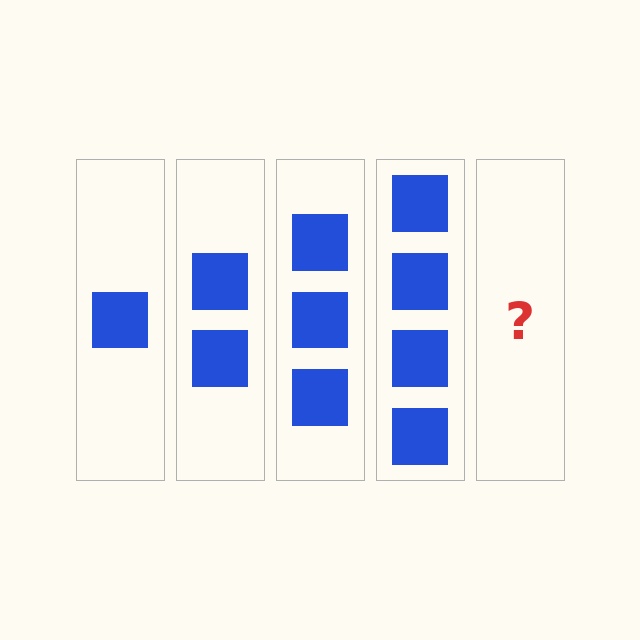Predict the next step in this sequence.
The next step is 5 squares.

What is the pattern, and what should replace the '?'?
The pattern is that each step adds one more square. The '?' should be 5 squares.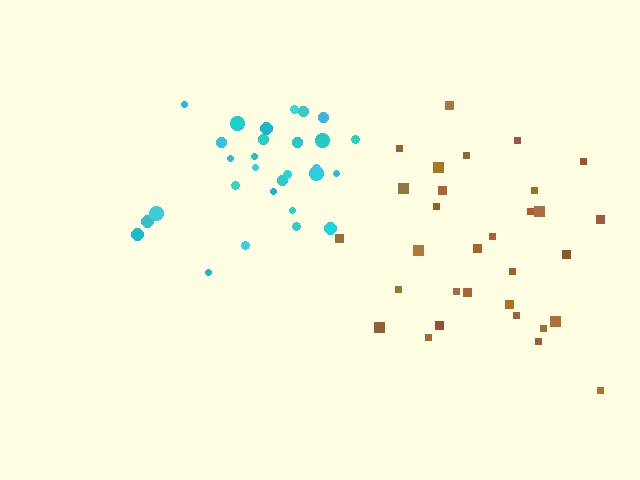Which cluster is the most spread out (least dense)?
Brown.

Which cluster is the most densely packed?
Cyan.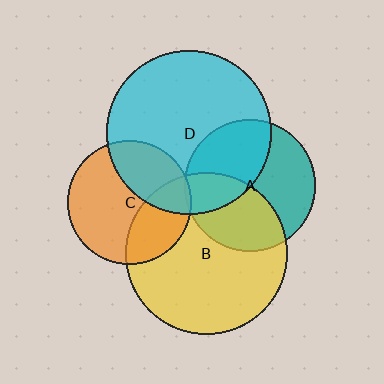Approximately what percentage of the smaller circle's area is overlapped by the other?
Approximately 30%.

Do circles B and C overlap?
Yes.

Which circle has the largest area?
Circle D (cyan).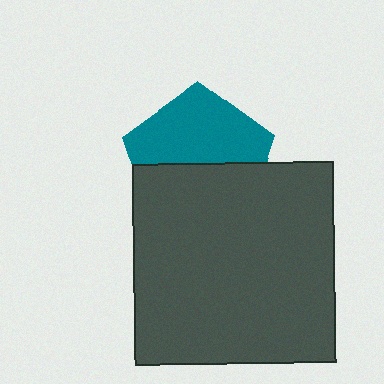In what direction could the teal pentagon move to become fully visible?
The teal pentagon could move up. That would shift it out from behind the dark gray square entirely.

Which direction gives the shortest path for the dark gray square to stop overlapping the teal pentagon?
Moving down gives the shortest separation.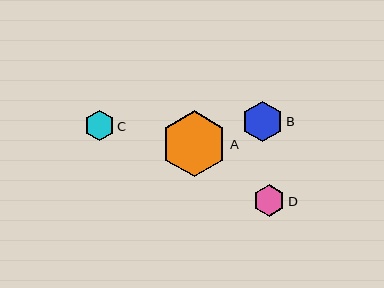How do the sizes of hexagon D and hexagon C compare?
Hexagon D and hexagon C are approximately the same size.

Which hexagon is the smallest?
Hexagon C is the smallest with a size of approximately 30 pixels.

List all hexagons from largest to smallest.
From largest to smallest: A, B, D, C.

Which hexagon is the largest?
Hexagon A is the largest with a size of approximately 66 pixels.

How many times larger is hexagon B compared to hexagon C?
Hexagon B is approximately 1.3 times the size of hexagon C.